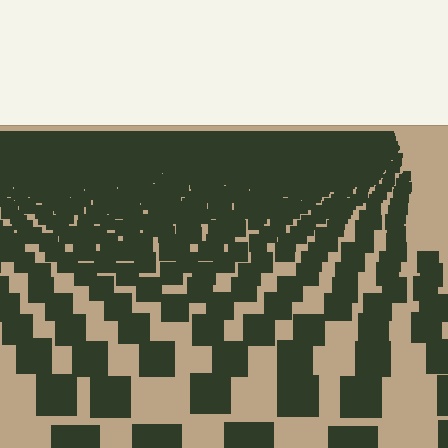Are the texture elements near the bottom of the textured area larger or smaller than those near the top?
Larger. Near the bottom, elements are closer to the viewer and appear at a bigger on-screen size.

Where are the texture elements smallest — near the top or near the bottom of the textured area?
Near the top.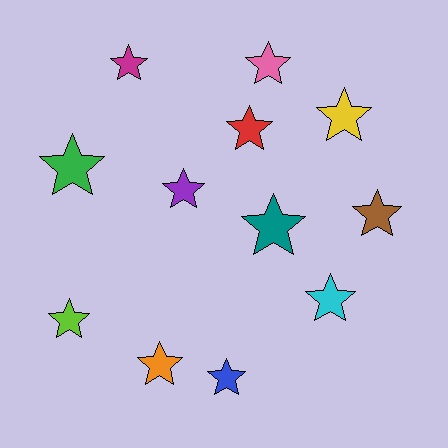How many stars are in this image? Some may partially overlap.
There are 12 stars.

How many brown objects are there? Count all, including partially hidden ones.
There is 1 brown object.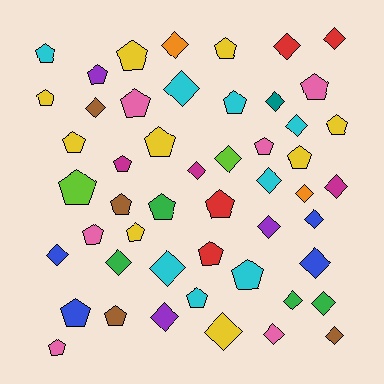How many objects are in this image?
There are 50 objects.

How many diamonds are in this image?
There are 24 diamonds.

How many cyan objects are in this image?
There are 8 cyan objects.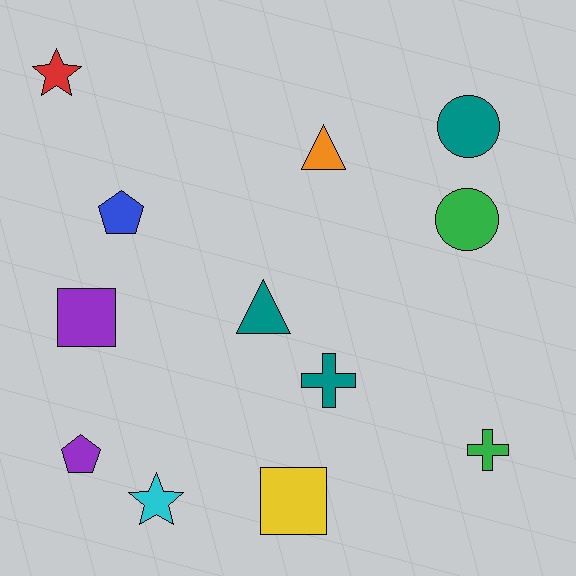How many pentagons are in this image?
There are 2 pentagons.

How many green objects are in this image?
There are 2 green objects.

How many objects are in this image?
There are 12 objects.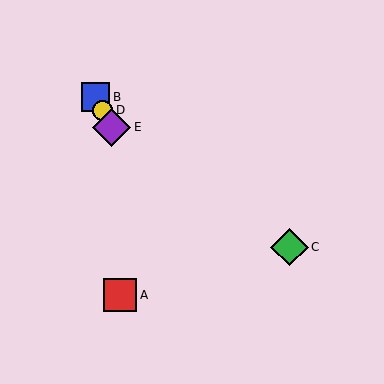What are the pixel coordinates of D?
Object D is at (103, 110).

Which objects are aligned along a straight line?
Objects B, D, E are aligned along a straight line.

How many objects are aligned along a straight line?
3 objects (B, D, E) are aligned along a straight line.